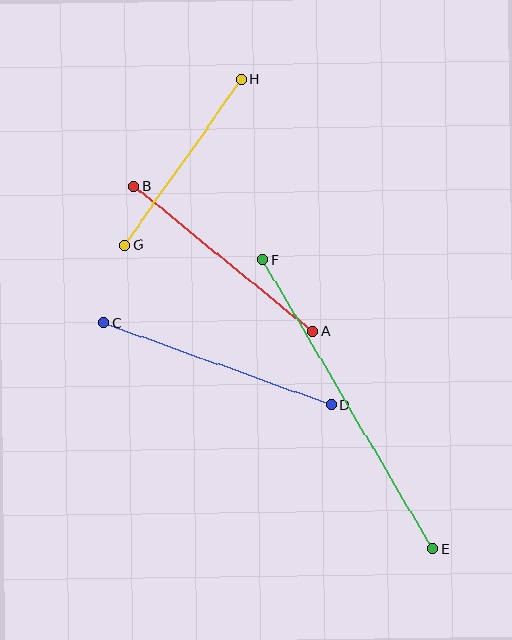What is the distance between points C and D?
The distance is approximately 242 pixels.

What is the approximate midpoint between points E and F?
The midpoint is at approximately (348, 404) pixels.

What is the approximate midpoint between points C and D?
The midpoint is at approximately (218, 364) pixels.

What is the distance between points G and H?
The distance is approximately 202 pixels.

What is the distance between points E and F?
The distance is approximately 335 pixels.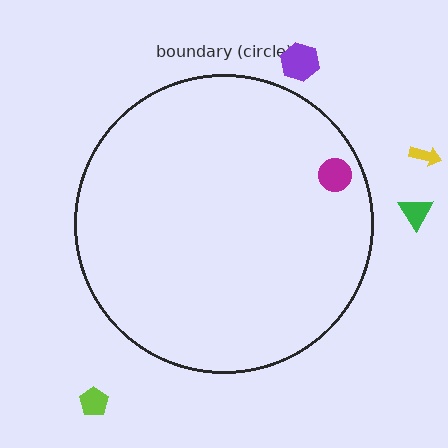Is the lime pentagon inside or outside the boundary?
Outside.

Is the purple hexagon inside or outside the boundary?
Outside.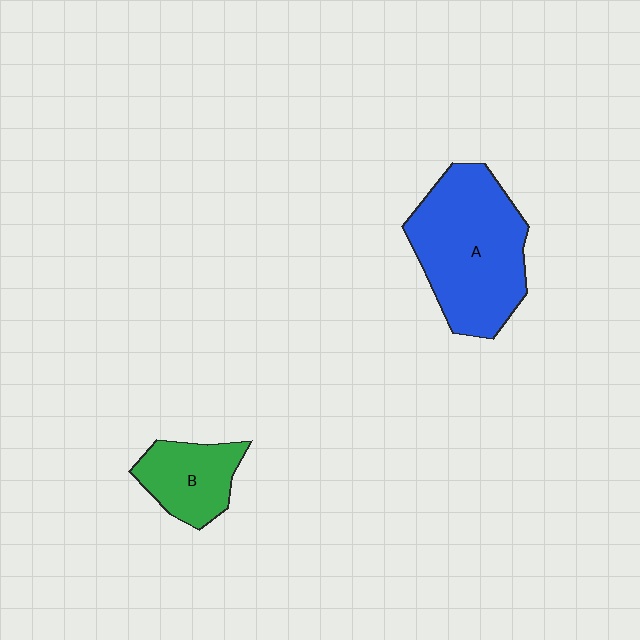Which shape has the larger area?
Shape A (blue).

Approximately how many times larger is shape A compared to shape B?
Approximately 2.2 times.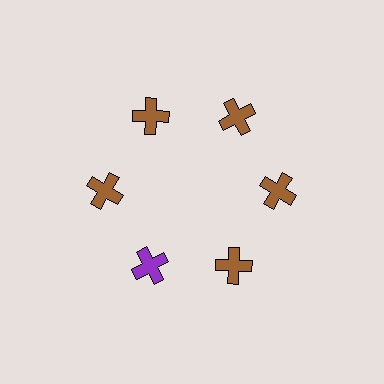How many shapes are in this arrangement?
There are 6 shapes arranged in a ring pattern.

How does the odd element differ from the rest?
It has a different color: purple instead of brown.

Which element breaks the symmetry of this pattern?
The purple cross at roughly the 7 o'clock position breaks the symmetry. All other shapes are brown crosses.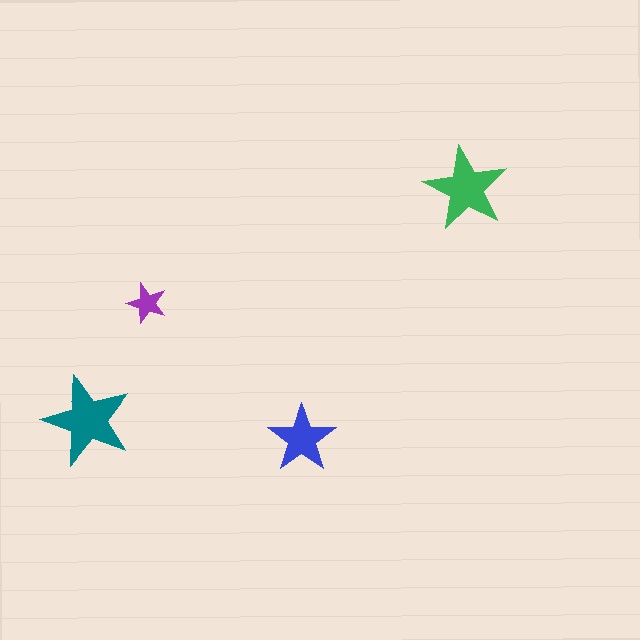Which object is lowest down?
The blue star is bottommost.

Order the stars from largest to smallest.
the teal one, the green one, the blue one, the purple one.